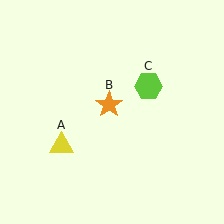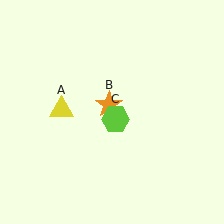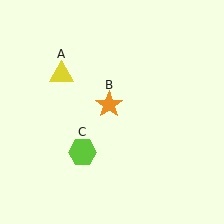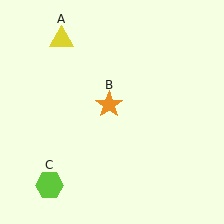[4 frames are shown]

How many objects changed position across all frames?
2 objects changed position: yellow triangle (object A), lime hexagon (object C).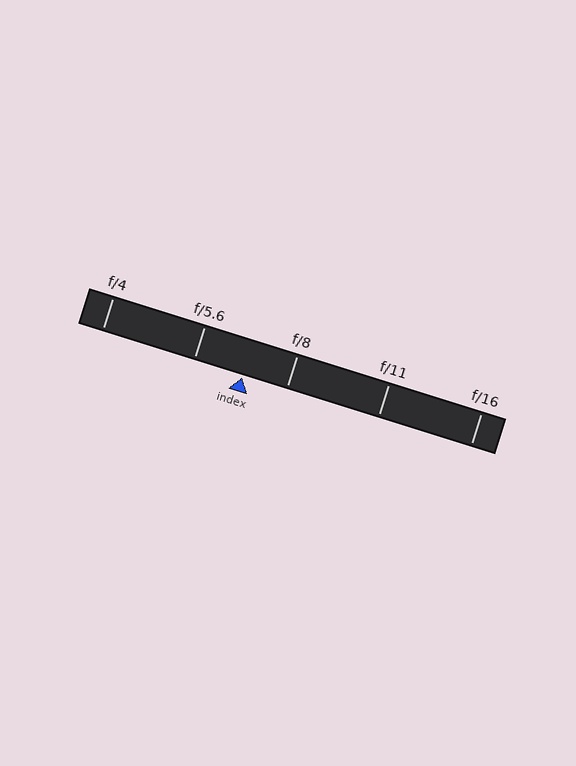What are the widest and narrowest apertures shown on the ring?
The widest aperture shown is f/4 and the narrowest is f/16.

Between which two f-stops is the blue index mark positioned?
The index mark is between f/5.6 and f/8.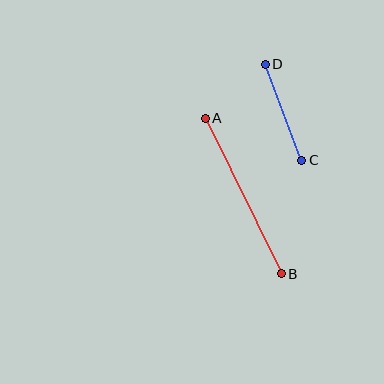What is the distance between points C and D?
The distance is approximately 102 pixels.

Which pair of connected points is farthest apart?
Points A and B are farthest apart.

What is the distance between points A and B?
The distance is approximately 173 pixels.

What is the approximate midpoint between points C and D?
The midpoint is at approximately (284, 112) pixels.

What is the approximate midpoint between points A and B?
The midpoint is at approximately (243, 196) pixels.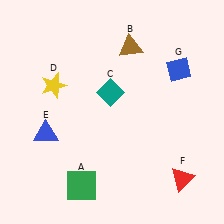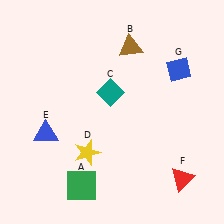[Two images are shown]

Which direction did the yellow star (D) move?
The yellow star (D) moved down.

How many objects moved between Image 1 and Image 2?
1 object moved between the two images.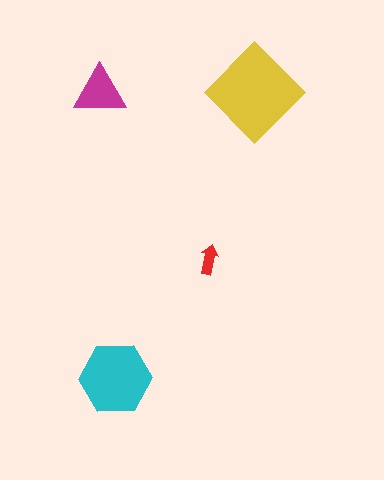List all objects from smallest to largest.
The red arrow, the magenta triangle, the cyan hexagon, the yellow diamond.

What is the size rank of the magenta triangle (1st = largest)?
3rd.